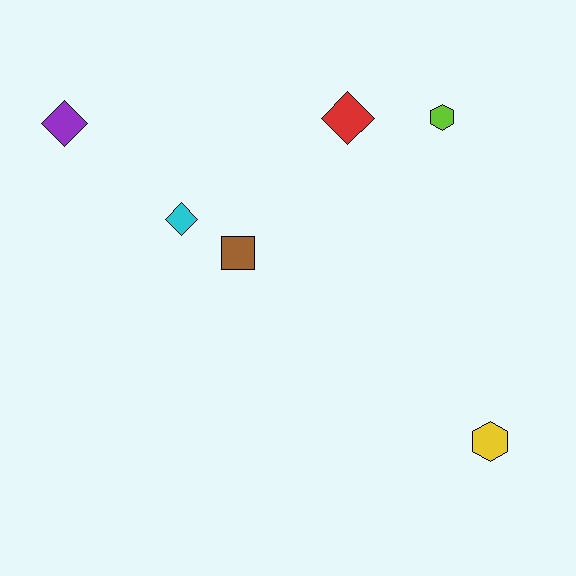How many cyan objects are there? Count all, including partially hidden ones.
There is 1 cyan object.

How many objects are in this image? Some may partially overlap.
There are 6 objects.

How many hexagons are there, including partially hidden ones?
There are 2 hexagons.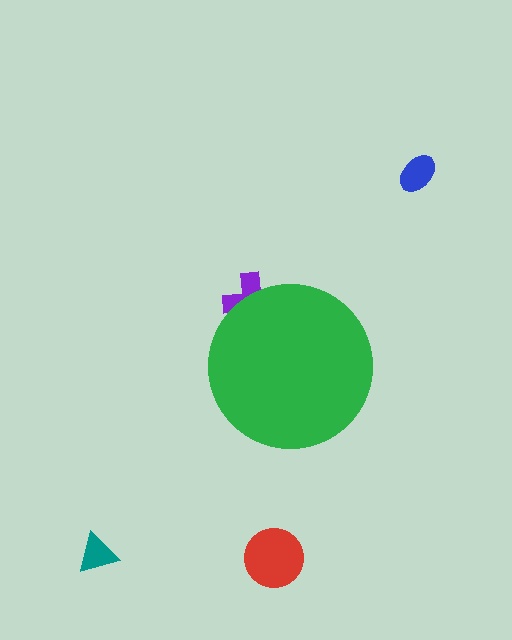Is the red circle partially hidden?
No, the red circle is fully visible.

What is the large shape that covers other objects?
A green circle.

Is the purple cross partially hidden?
Yes, the purple cross is partially hidden behind the green circle.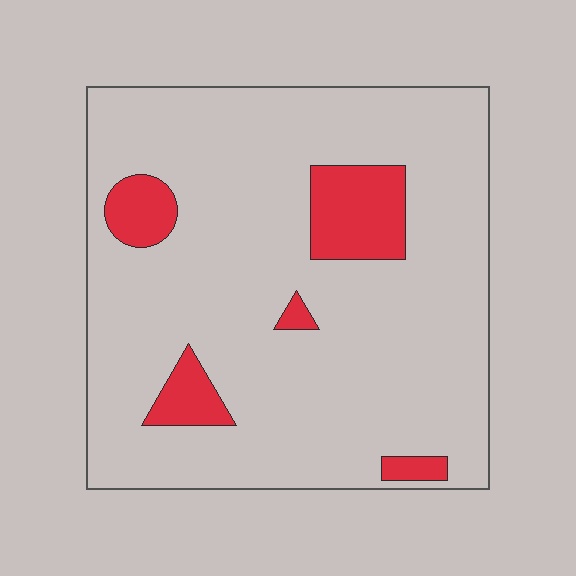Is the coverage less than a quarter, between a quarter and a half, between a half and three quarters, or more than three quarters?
Less than a quarter.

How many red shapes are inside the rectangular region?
5.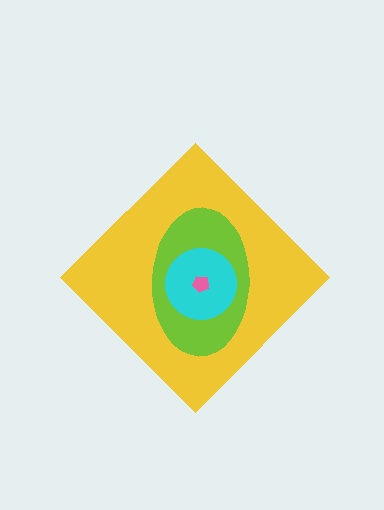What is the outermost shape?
The yellow diamond.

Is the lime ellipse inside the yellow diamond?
Yes.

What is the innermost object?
The pink pentagon.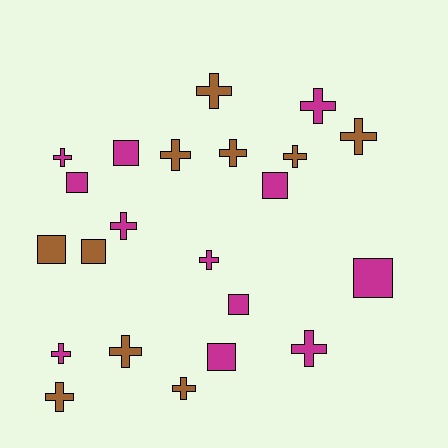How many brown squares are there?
There are 2 brown squares.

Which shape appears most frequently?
Cross, with 14 objects.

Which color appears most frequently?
Magenta, with 12 objects.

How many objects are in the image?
There are 22 objects.